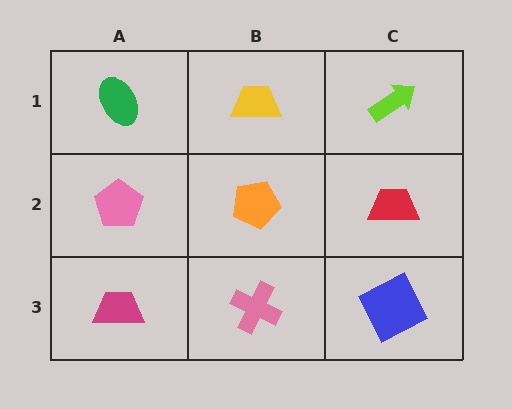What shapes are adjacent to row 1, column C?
A red trapezoid (row 2, column C), a yellow trapezoid (row 1, column B).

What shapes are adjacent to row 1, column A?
A pink pentagon (row 2, column A), a yellow trapezoid (row 1, column B).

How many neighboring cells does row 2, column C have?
3.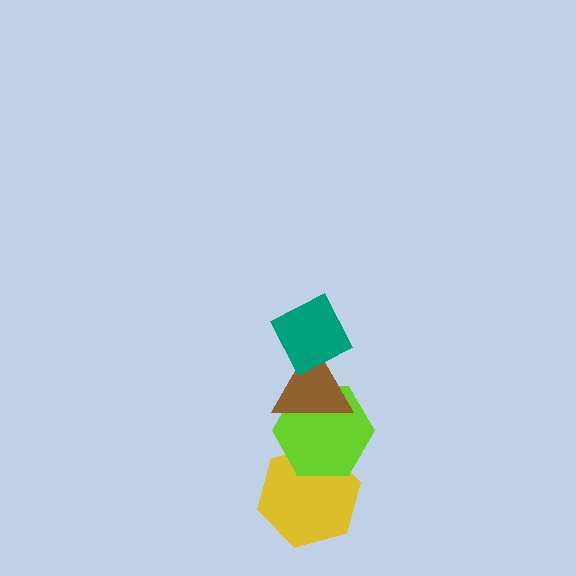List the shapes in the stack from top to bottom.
From top to bottom: the teal diamond, the brown triangle, the lime hexagon, the yellow hexagon.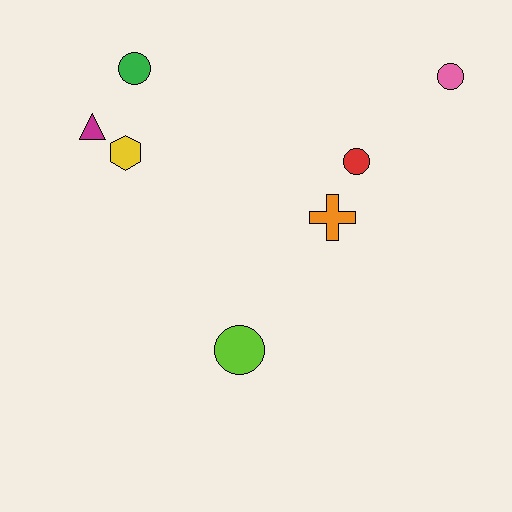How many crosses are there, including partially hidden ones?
There is 1 cross.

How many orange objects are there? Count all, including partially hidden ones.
There is 1 orange object.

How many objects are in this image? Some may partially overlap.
There are 7 objects.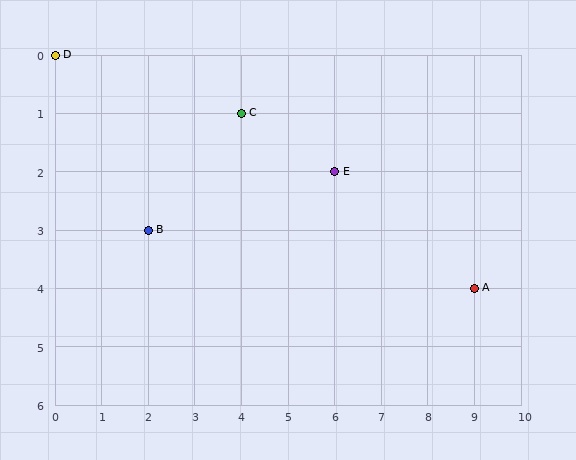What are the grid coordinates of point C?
Point C is at grid coordinates (4, 1).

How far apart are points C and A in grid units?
Points C and A are 5 columns and 3 rows apart (about 5.8 grid units diagonally).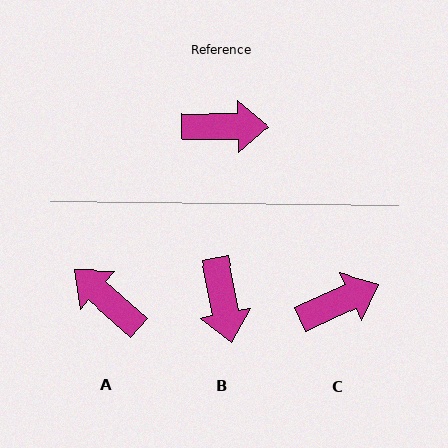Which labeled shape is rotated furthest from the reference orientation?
A, about 138 degrees away.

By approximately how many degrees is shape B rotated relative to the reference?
Approximately 79 degrees clockwise.